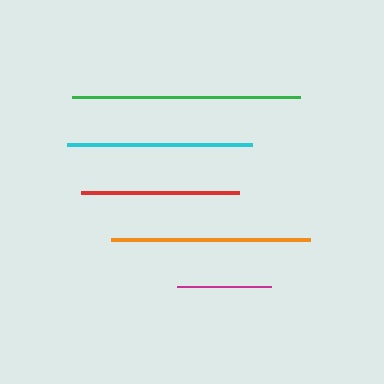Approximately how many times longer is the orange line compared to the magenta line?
The orange line is approximately 2.1 times the length of the magenta line.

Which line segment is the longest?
The green line is the longest at approximately 228 pixels.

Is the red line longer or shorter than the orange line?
The orange line is longer than the red line.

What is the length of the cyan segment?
The cyan segment is approximately 184 pixels long.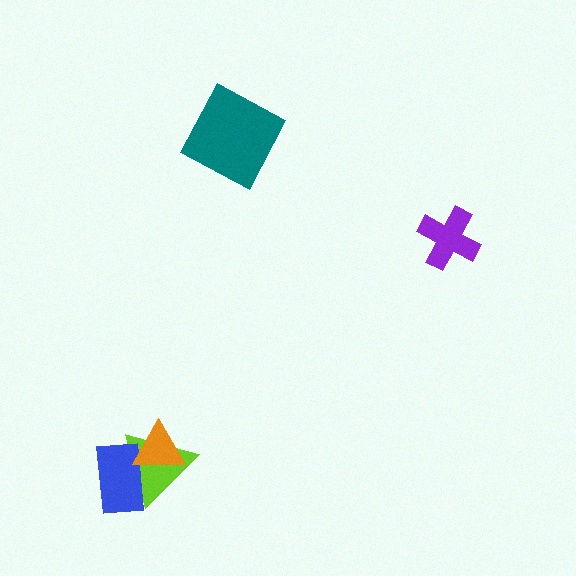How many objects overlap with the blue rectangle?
2 objects overlap with the blue rectangle.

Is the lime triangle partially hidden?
Yes, it is partially covered by another shape.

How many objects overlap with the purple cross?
0 objects overlap with the purple cross.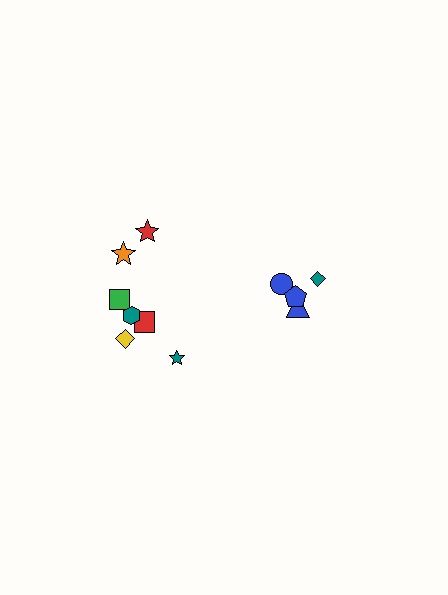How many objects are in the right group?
There are 4 objects.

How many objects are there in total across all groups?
There are 11 objects.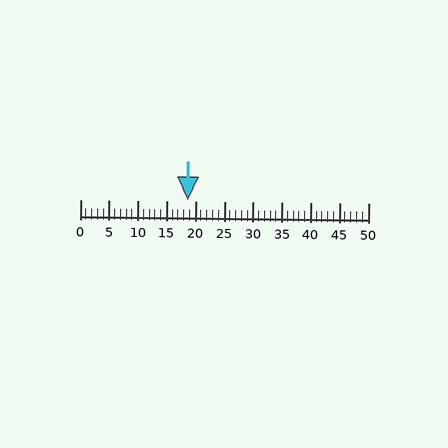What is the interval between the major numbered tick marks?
The major tick marks are spaced 5 units apart.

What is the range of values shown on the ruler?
The ruler shows values from 0 to 50.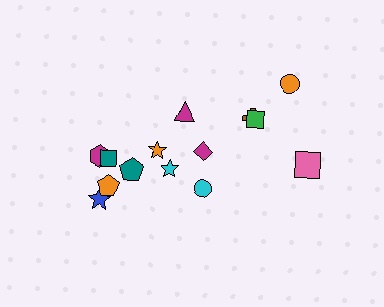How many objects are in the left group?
There are 8 objects.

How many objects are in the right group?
There are 6 objects.